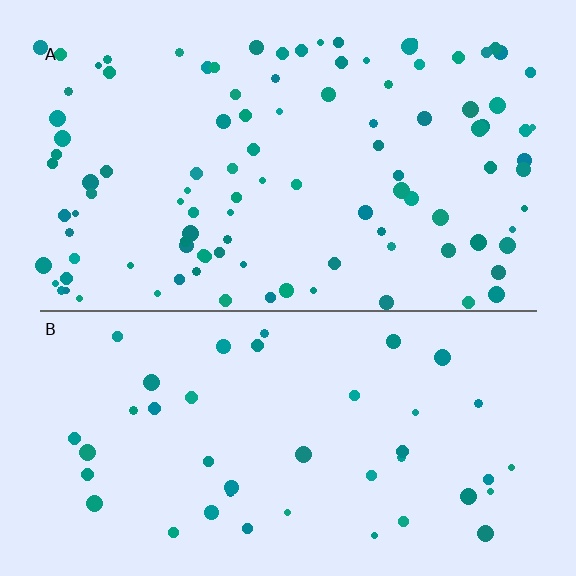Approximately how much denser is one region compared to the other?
Approximately 2.5× — region A over region B.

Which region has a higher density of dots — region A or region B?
A (the top).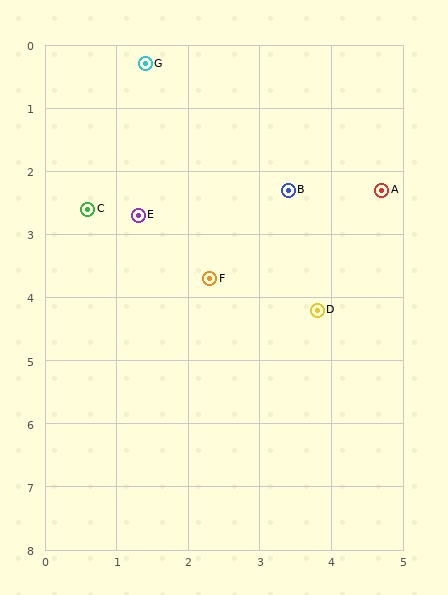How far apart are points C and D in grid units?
Points C and D are about 3.6 grid units apart.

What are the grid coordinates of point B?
Point B is at approximately (3.4, 2.3).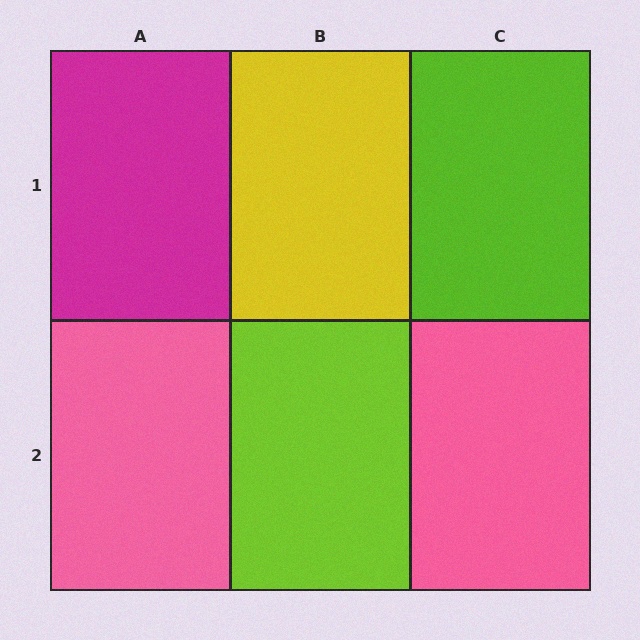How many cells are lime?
2 cells are lime.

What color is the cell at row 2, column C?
Pink.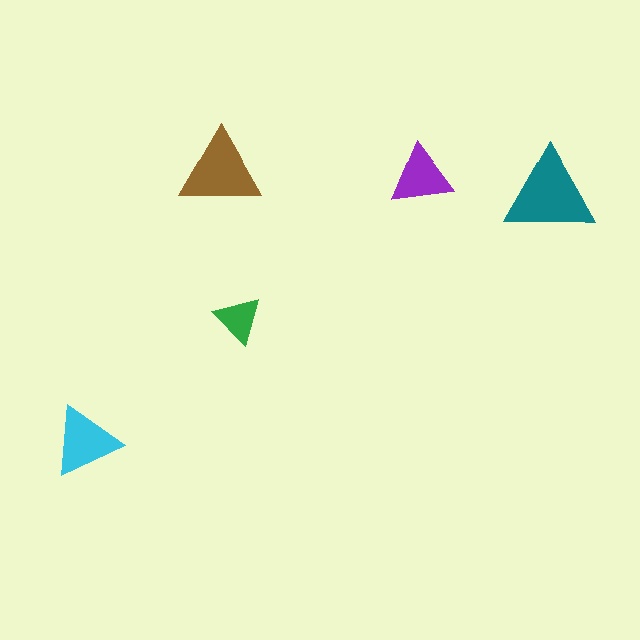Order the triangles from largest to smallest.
the teal one, the brown one, the cyan one, the purple one, the green one.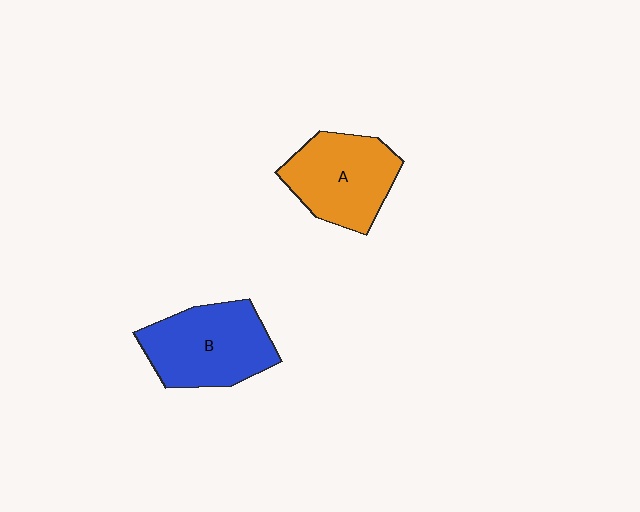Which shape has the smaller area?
Shape A (orange).